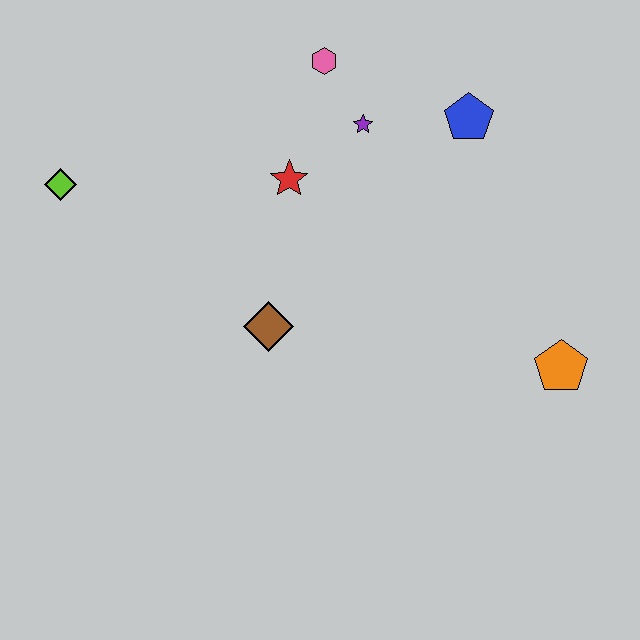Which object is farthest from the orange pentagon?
The lime diamond is farthest from the orange pentagon.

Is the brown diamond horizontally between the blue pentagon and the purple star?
No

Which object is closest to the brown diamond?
The red star is closest to the brown diamond.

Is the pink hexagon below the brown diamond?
No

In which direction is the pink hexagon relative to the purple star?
The pink hexagon is above the purple star.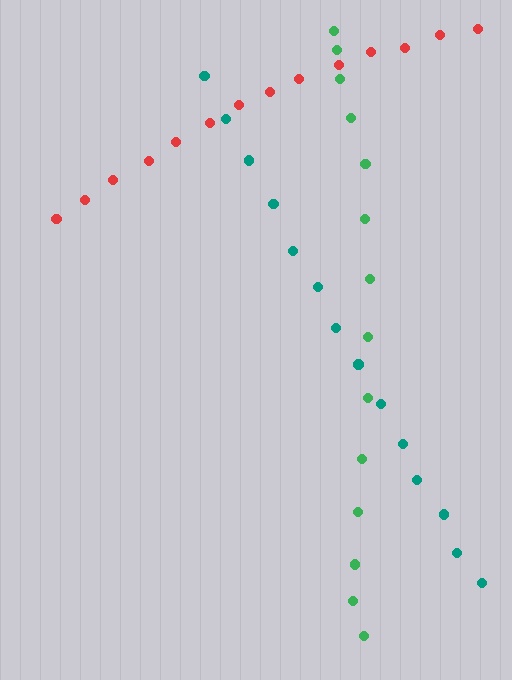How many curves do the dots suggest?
There are 3 distinct paths.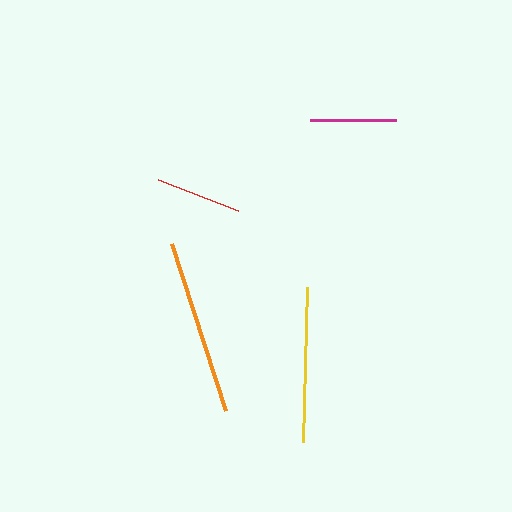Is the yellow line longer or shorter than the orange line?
The orange line is longer than the yellow line.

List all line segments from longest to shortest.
From longest to shortest: orange, yellow, magenta, red.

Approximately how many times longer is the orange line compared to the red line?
The orange line is approximately 2.1 times the length of the red line.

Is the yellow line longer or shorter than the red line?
The yellow line is longer than the red line.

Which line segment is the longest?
The orange line is the longest at approximately 176 pixels.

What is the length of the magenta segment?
The magenta segment is approximately 86 pixels long.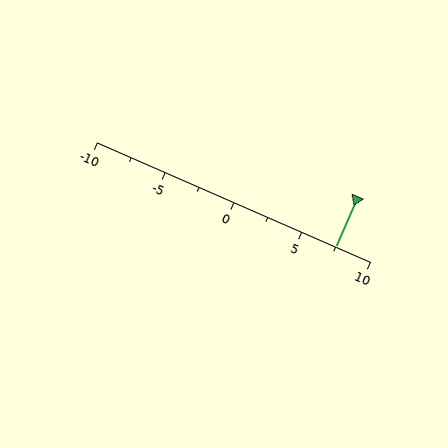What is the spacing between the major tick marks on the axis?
The major ticks are spaced 5 apart.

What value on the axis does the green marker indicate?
The marker indicates approximately 7.5.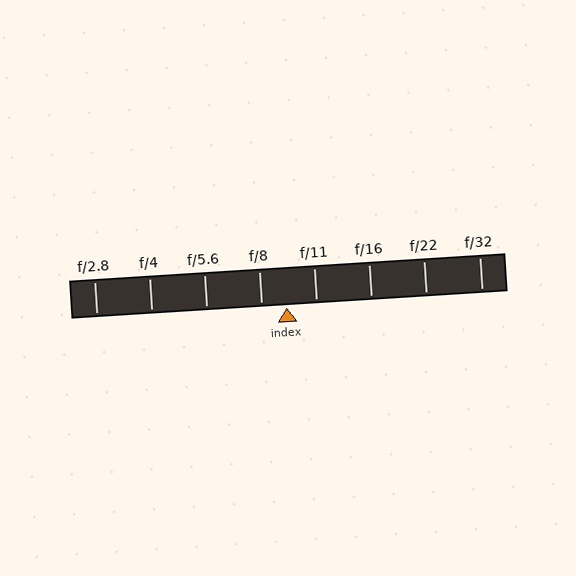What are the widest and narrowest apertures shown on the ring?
The widest aperture shown is f/2.8 and the narrowest is f/32.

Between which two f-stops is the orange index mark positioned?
The index mark is between f/8 and f/11.